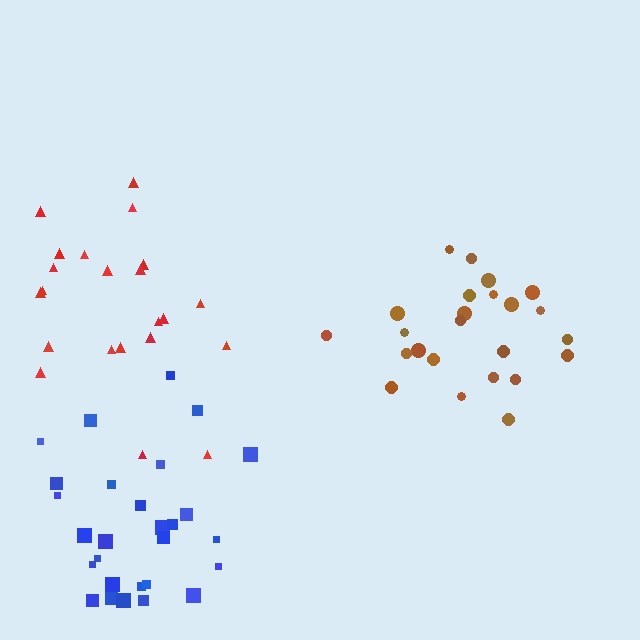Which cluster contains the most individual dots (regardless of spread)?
Blue (28).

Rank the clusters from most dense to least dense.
blue, brown, red.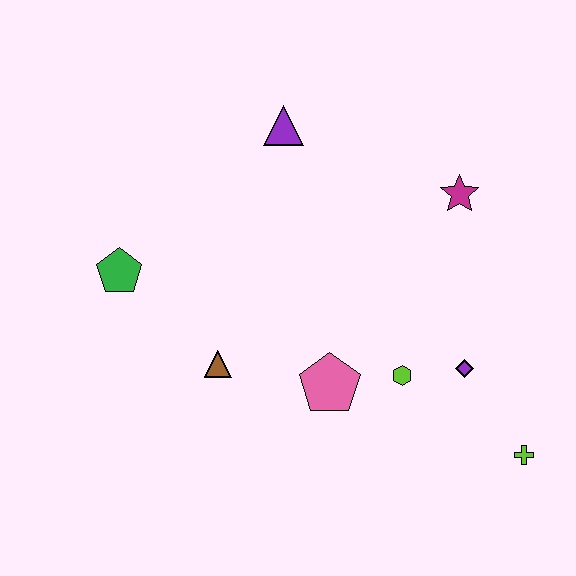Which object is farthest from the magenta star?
The green pentagon is farthest from the magenta star.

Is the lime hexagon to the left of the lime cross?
Yes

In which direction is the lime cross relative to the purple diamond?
The lime cross is below the purple diamond.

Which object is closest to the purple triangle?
The magenta star is closest to the purple triangle.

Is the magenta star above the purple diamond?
Yes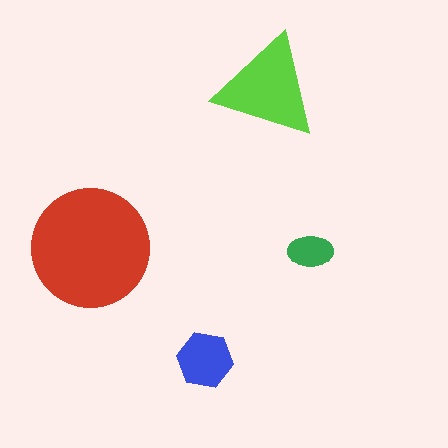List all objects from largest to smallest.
The red circle, the lime triangle, the blue hexagon, the green ellipse.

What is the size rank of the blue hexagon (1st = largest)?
3rd.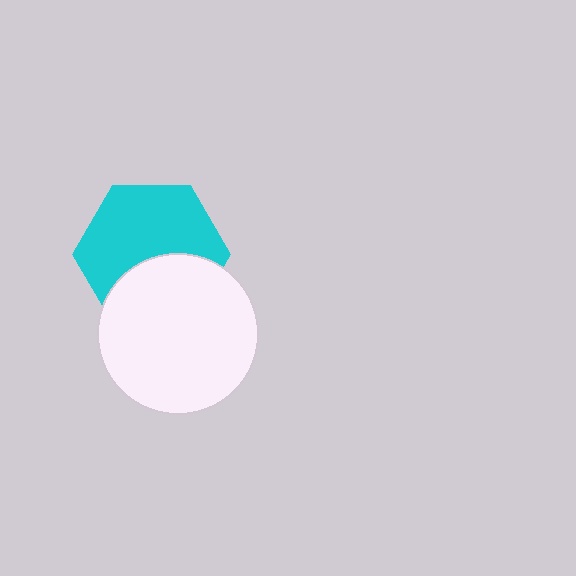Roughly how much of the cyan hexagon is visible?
About half of it is visible (roughly 62%).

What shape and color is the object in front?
The object in front is a white circle.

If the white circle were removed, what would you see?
You would see the complete cyan hexagon.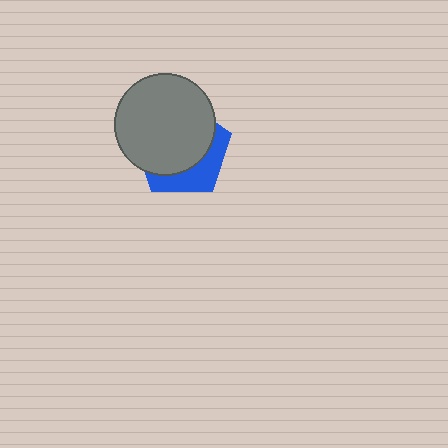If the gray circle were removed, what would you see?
You would see the complete blue pentagon.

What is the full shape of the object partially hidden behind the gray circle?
The partially hidden object is a blue pentagon.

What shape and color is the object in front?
The object in front is a gray circle.